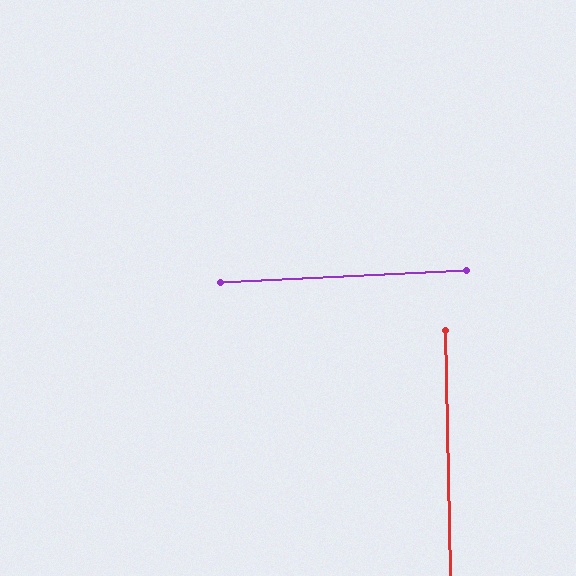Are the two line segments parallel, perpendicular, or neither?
Perpendicular — they meet at approximately 88°.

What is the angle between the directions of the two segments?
Approximately 88 degrees.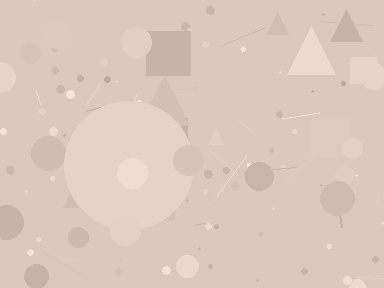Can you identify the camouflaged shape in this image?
The camouflaged shape is a circle.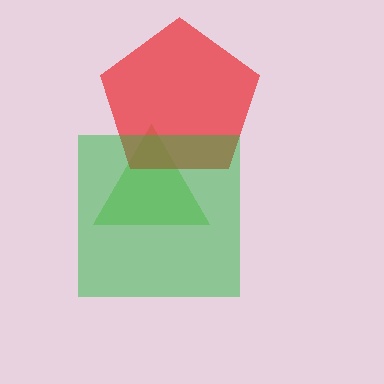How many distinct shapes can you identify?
There are 3 distinct shapes: a lime triangle, a red pentagon, a green square.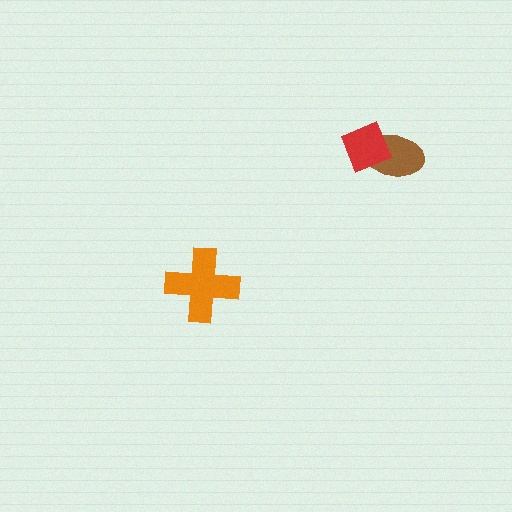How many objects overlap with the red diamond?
1 object overlaps with the red diamond.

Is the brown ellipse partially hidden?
Yes, it is partially covered by another shape.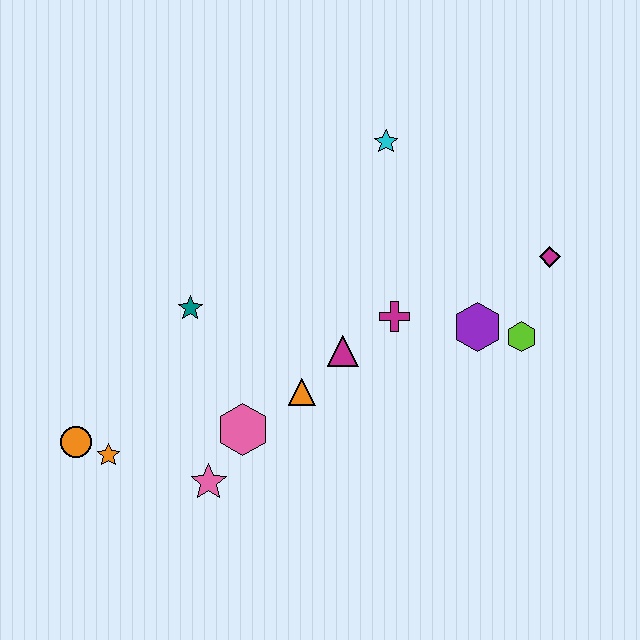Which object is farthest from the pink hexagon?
The magenta diamond is farthest from the pink hexagon.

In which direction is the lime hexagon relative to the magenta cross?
The lime hexagon is to the right of the magenta cross.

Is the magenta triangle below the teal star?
Yes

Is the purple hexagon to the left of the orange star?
No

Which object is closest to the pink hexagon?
The pink star is closest to the pink hexagon.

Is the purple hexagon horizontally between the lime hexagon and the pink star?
Yes